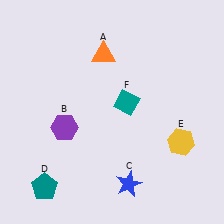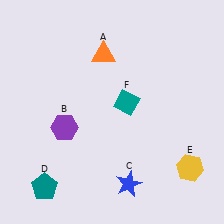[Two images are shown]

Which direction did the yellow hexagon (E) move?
The yellow hexagon (E) moved down.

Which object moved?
The yellow hexagon (E) moved down.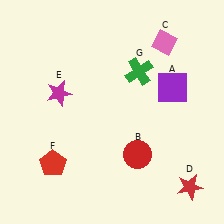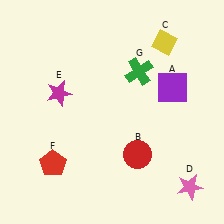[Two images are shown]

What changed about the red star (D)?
In Image 1, D is red. In Image 2, it changed to pink.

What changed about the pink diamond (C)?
In Image 1, C is pink. In Image 2, it changed to yellow.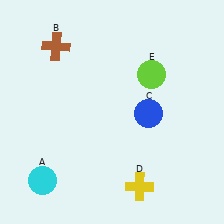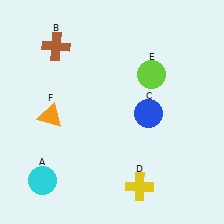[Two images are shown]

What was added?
An orange triangle (F) was added in Image 2.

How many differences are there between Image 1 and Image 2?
There is 1 difference between the two images.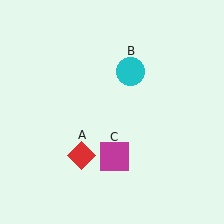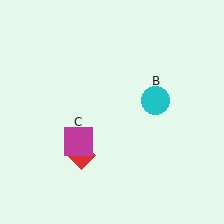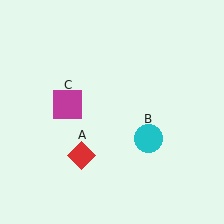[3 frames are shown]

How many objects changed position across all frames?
2 objects changed position: cyan circle (object B), magenta square (object C).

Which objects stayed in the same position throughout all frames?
Red diamond (object A) remained stationary.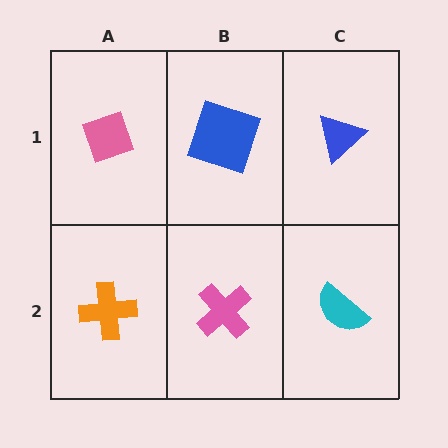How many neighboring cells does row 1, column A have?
2.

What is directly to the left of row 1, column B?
A pink diamond.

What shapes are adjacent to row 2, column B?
A blue square (row 1, column B), an orange cross (row 2, column A), a cyan semicircle (row 2, column C).